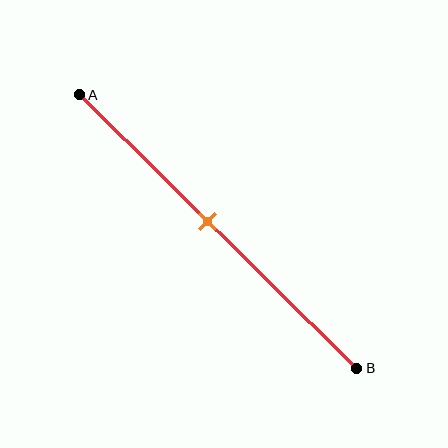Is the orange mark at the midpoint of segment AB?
No, the mark is at about 45% from A, not at the 50% midpoint.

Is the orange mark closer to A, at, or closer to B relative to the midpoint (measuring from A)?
The orange mark is closer to point A than the midpoint of segment AB.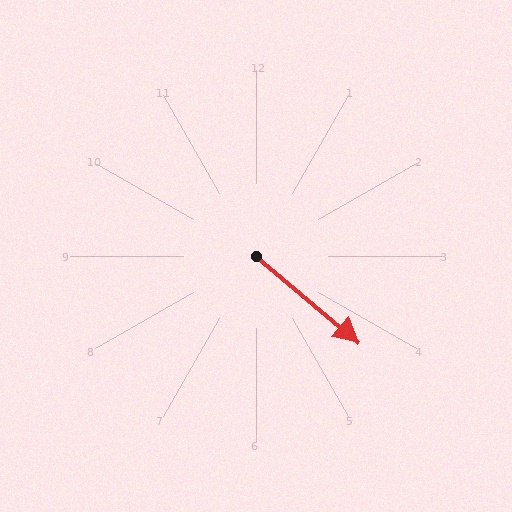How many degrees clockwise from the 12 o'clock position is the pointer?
Approximately 130 degrees.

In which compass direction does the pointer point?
Southeast.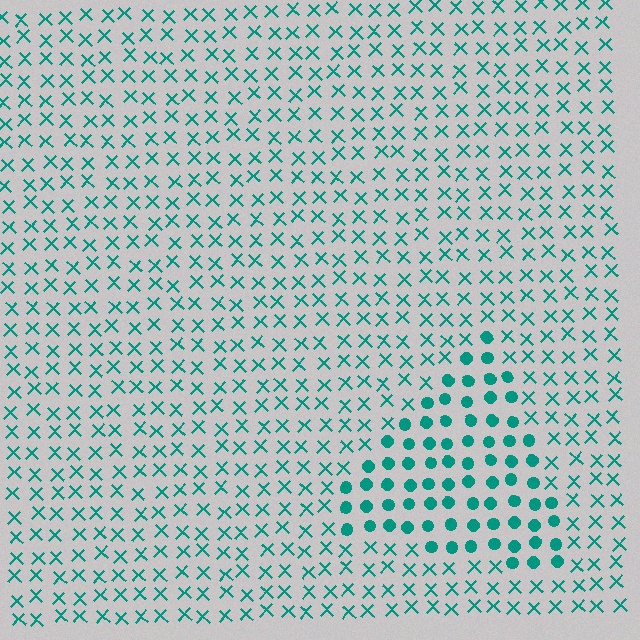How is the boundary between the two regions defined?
The boundary is defined by a change in element shape: circles inside vs. X marks outside. All elements share the same color and spacing.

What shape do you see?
I see a triangle.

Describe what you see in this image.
The image is filled with small teal elements arranged in a uniform grid. A triangle-shaped region contains circles, while the surrounding area contains X marks. The boundary is defined purely by the change in element shape.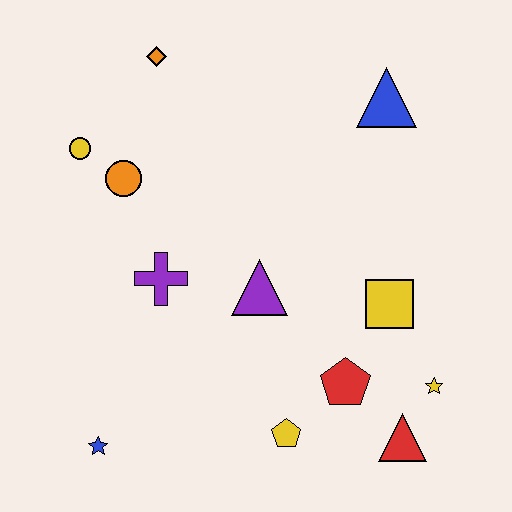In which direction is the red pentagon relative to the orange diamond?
The red pentagon is below the orange diamond.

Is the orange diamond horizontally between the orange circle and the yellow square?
Yes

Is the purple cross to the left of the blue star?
No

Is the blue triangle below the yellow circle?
No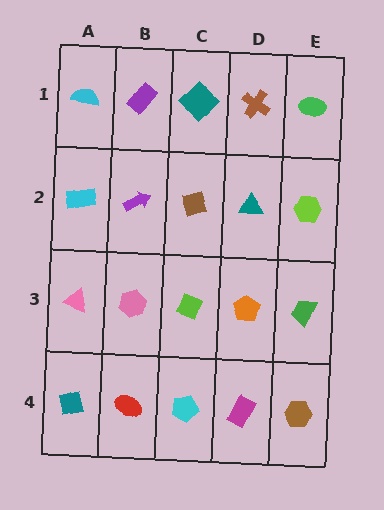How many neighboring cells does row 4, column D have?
3.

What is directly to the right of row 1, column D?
A green ellipse.